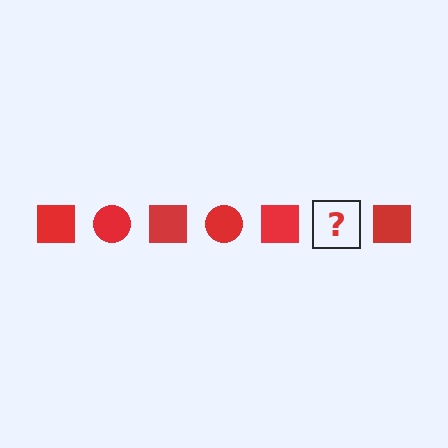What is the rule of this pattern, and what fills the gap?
The rule is that the pattern cycles through square, circle shapes in red. The gap should be filled with a red circle.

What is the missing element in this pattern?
The missing element is a red circle.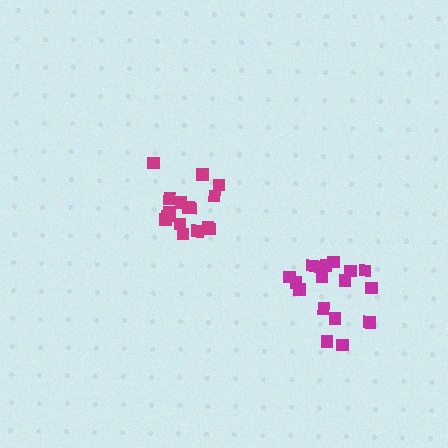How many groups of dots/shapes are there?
There are 2 groups.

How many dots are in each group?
Group 1: 17 dots, Group 2: 16 dots (33 total).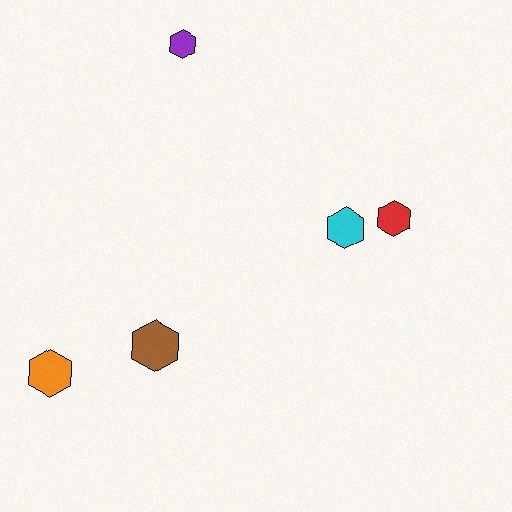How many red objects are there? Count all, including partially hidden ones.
There is 1 red object.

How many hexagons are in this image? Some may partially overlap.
There are 5 hexagons.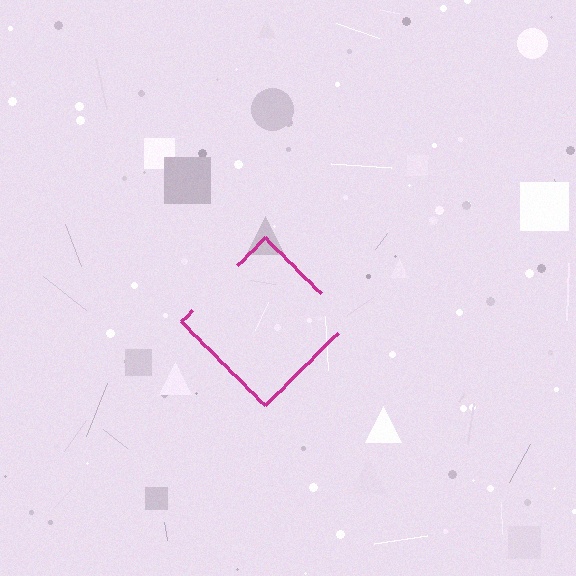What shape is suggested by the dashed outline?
The dashed outline suggests a diamond.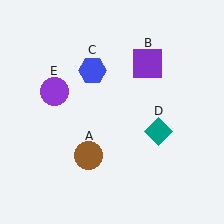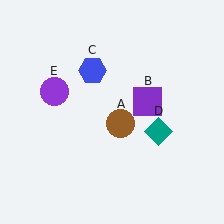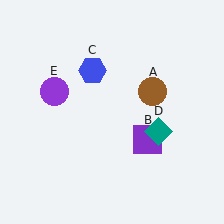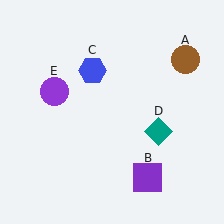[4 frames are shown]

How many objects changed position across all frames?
2 objects changed position: brown circle (object A), purple square (object B).